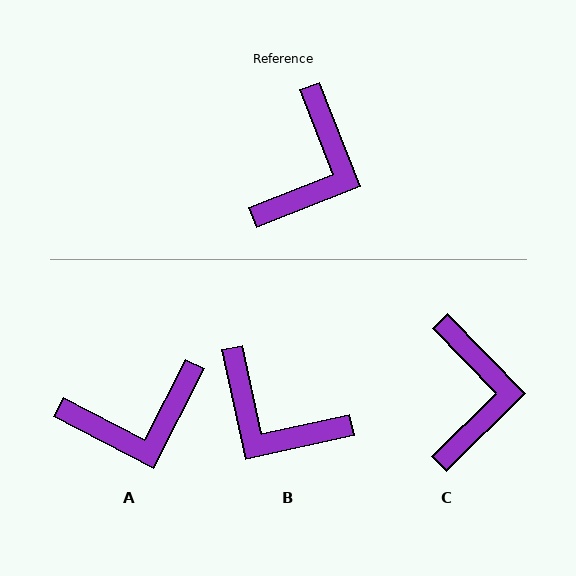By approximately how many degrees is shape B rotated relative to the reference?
Approximately 100 degrees clockwise.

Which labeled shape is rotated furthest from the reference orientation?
B, about 100 degrees away.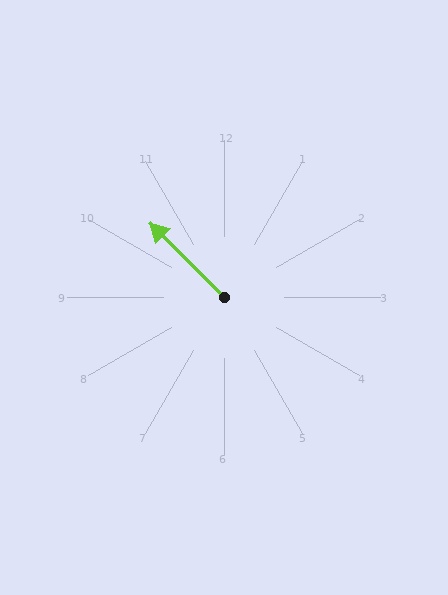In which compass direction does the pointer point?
Northwest.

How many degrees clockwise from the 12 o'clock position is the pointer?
Approximately 315 degrees.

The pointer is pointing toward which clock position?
Roughly 11 o'clock.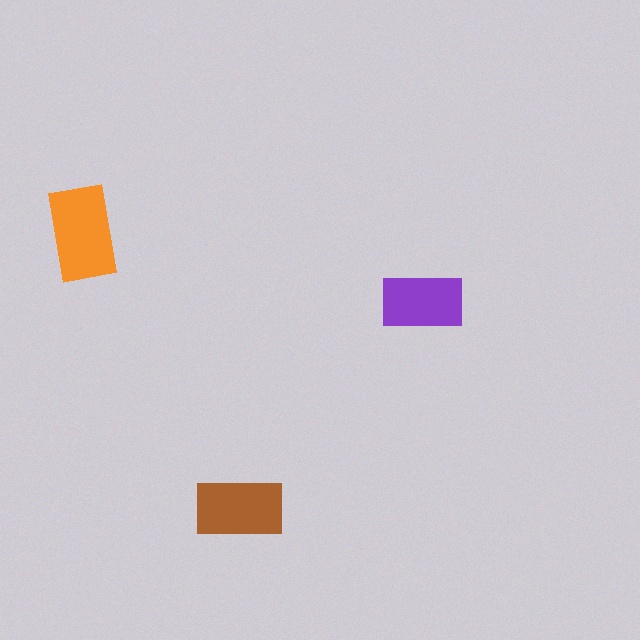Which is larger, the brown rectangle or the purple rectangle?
The brown one.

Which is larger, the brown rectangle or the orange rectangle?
The orange one.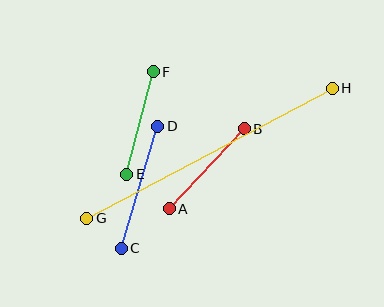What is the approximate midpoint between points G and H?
The midpoint is at approximately (210, 153) pixels.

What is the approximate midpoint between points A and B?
The midpoint is at approximately (207, 169) pixels.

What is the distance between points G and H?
The distance is approximately 278 pixels.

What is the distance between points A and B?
The distance is approximately 109 pixels.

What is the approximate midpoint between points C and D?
The midpoint is at approximately (139, 187) pixels.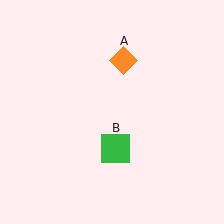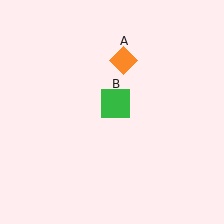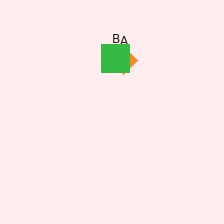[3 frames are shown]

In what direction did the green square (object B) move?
The green square (object B) moved up.